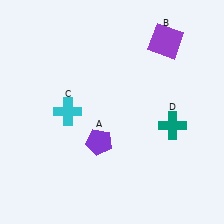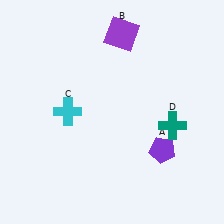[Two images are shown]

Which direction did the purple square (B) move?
The purple square (B) moved left.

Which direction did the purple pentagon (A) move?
The purple pentagon (A) moved right.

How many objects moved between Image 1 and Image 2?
2 objects moved between the two images.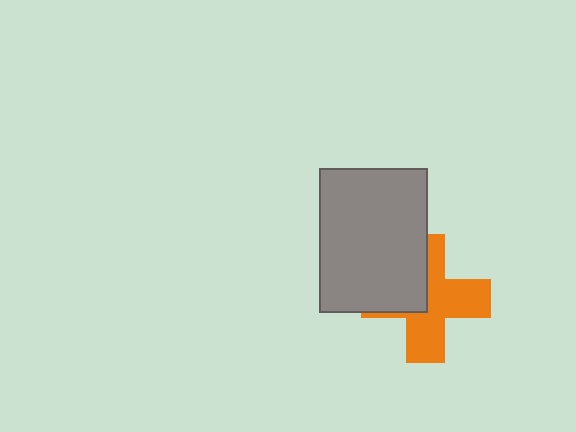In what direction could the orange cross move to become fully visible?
The orange cross could move toward the lower-right. That would shift it out from behind the gray rectangle entirely.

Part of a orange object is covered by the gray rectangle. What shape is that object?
It is a cross.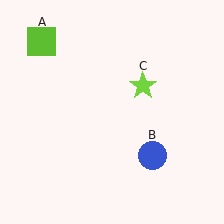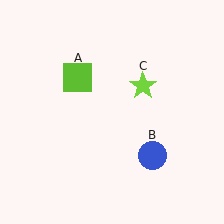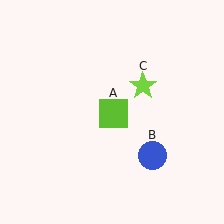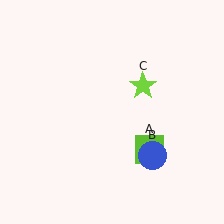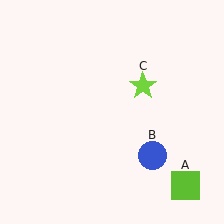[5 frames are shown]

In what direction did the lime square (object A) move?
The lime square (object A) moved down and to the right.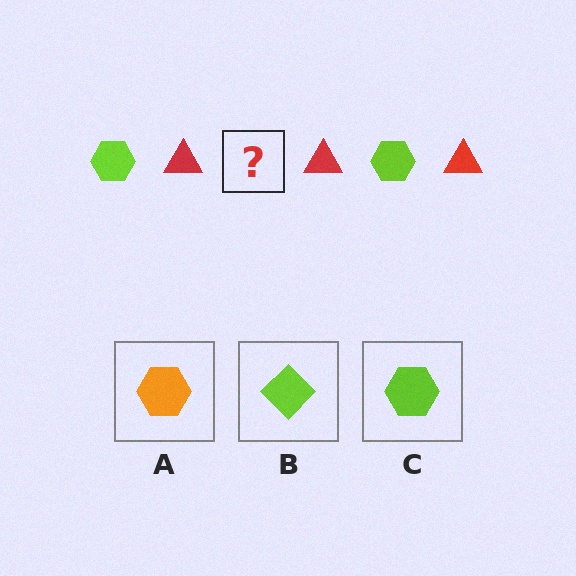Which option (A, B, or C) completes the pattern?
C.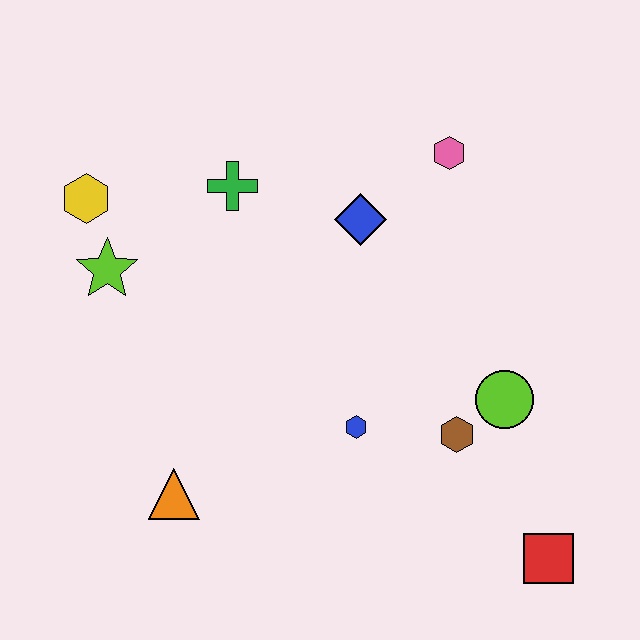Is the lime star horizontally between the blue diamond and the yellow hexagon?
Yes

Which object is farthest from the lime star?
The red square is farthest from the lime star.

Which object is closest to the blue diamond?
The pink hexagon is closest to the blue diamond.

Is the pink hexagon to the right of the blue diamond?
Yes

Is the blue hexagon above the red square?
Yes